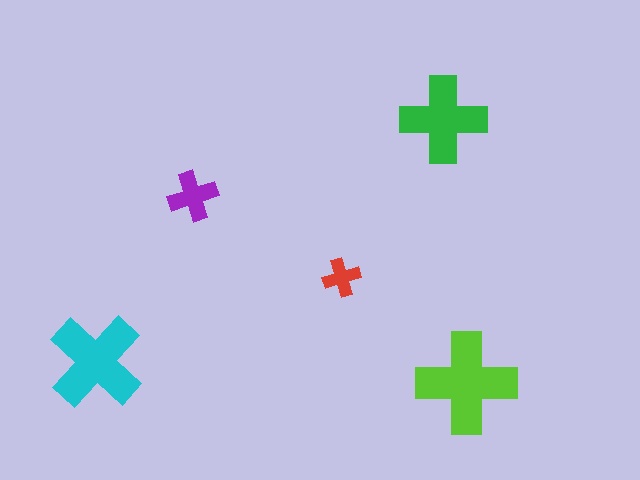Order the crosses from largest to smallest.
the lime one, the cyan one, the green one, the purple one, the red one.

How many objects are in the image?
There are 5 objects in the image.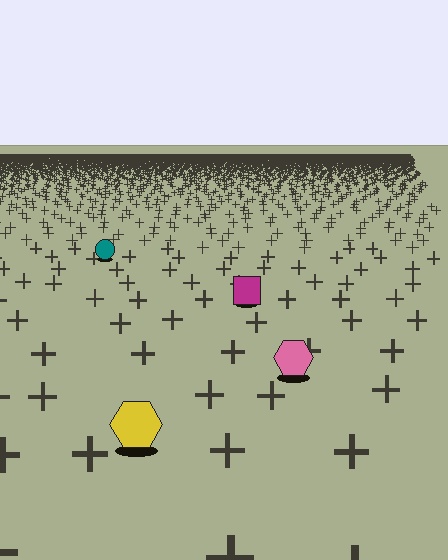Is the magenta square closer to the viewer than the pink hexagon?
No. The pink hexagon is closer — you can tell from the texture gradient: the ground texture is coarser near it.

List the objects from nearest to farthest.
From nearest to farthest: the yellow hexagon, the pink hexagon, the magenta square, the teal circle.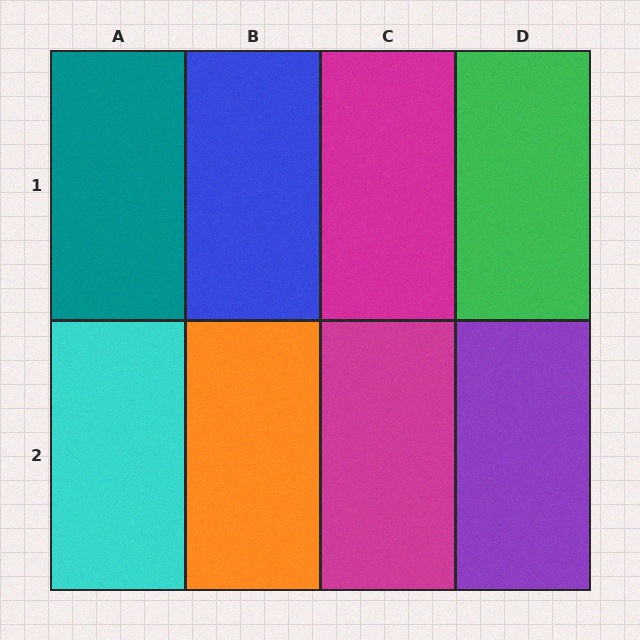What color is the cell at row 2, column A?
Cyan.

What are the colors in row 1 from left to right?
Teal, blue, magenta, green.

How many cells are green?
1 cell is green.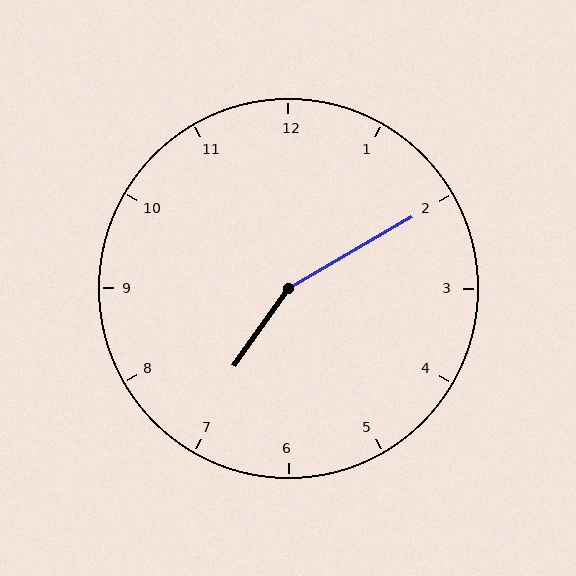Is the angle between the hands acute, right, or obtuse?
It is obtuse.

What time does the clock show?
7:10.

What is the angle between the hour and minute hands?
Approximately 155 degrees.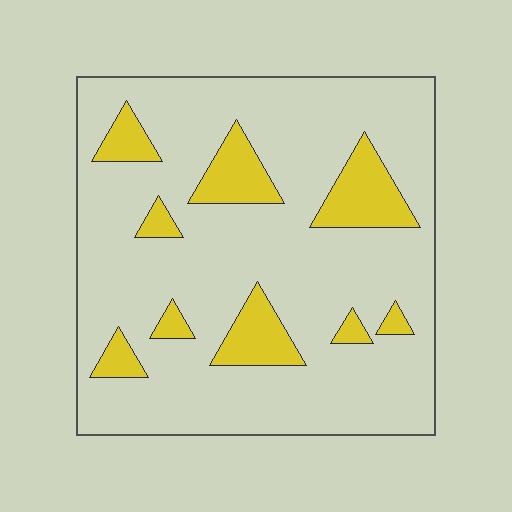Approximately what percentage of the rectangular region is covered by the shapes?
Approximately 15%.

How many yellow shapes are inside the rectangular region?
9.